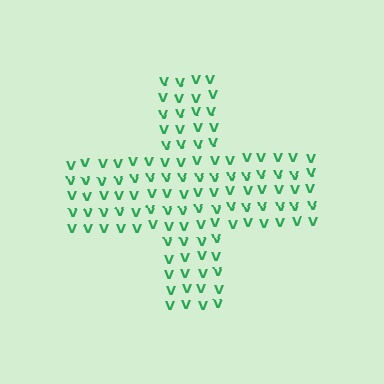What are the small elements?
The small elements are letter V's.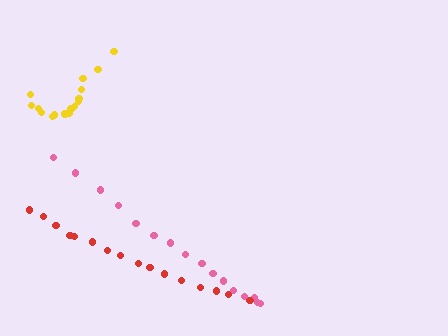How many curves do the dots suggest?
There are 3 distinct paths.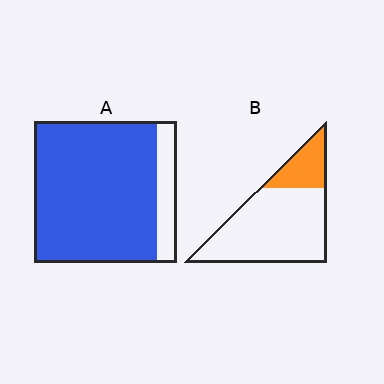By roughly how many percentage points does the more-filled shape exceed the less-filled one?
By roughly 65 percentage points (A over B).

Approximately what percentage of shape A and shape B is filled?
A is approximately 85% and B is approximately 20%.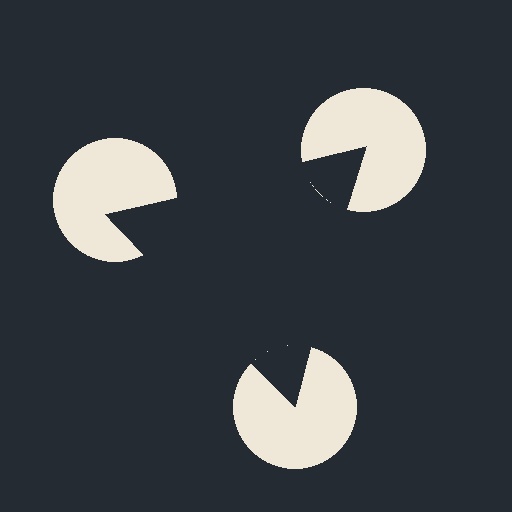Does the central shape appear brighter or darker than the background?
It typically appears slightly darker than the background, even though no actual brightness change is drawn.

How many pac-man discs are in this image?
There are 3 — one at each vertex of the illusory triangle.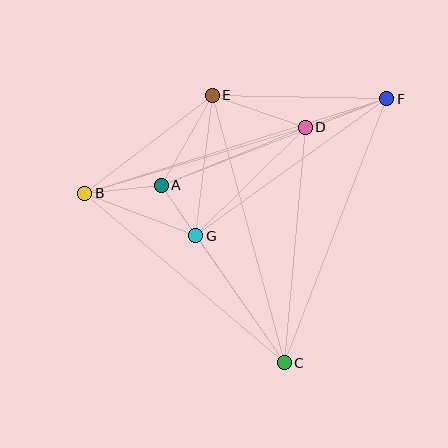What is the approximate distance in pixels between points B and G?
The distance between B and G is approximately 118 pixels.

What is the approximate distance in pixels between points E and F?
The distance between E and F is approximately 175 pixels.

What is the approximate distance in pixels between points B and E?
The distance between B and E is approximately 161 pixels.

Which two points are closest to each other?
Points A and G are closest to each other.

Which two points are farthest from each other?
Points B and F are farthest from each other.